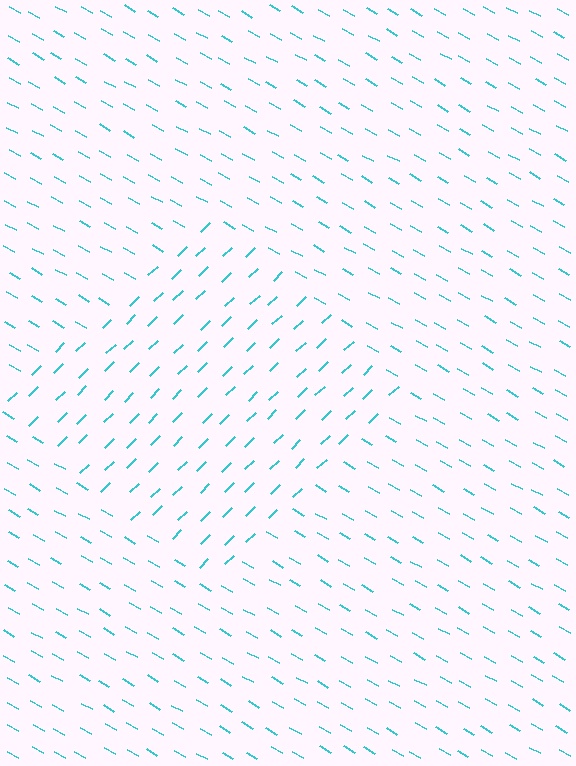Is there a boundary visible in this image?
Yes, there is a texture boundary formed by a change in line orientation.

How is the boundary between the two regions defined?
The boundary is defined purely by a change in line orientation (approximately 73 degrees difference). All lines are the same color and thickness.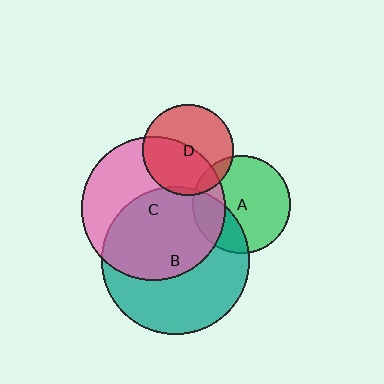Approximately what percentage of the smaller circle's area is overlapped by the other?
Approximately 5%.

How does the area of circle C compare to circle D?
Approximately 2.5 times.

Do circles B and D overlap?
Yes.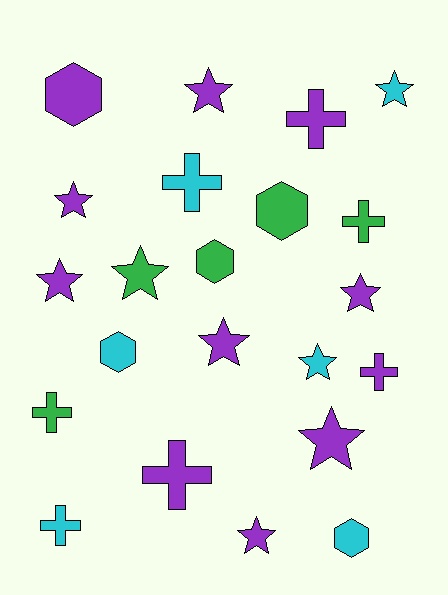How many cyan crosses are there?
There are 2 cyan crosses.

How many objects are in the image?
There are 22 objects.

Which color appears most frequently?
Purple, with 11 objects.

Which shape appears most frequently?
Star, with 10 objects.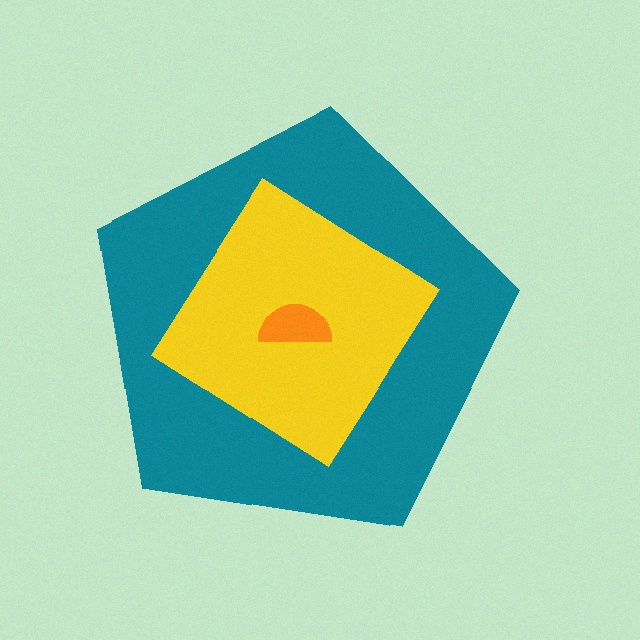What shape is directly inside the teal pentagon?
The yellow diamond.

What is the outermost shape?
The teal pentagon.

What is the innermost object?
The orange semicircle.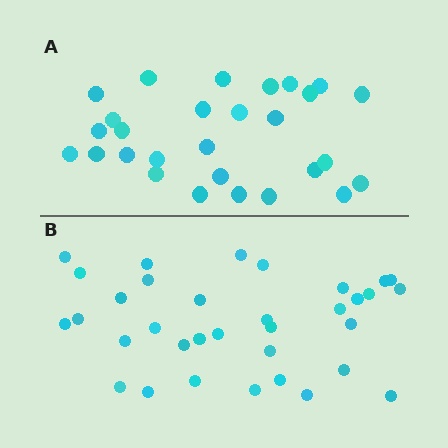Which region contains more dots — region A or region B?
Region B (the bottom region) has more dots.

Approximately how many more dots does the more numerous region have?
Region B has about 6 more dots than region A.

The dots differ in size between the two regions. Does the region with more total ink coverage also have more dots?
No. Region A has more total ink coverage because its dots are larger, but region B actually contains more individual dots. Total area can be misleading — the number of items is what matters here.